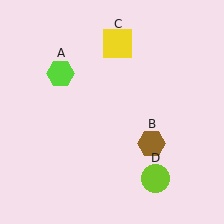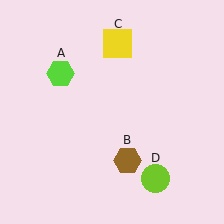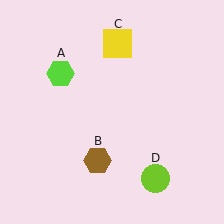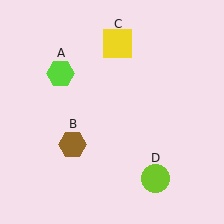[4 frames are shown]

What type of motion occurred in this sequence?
The brown hexagon (object B) rotated clockwise around the center of the scene.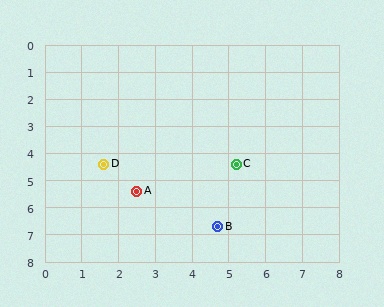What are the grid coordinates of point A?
Point A is at approximately (2.5, 5.4).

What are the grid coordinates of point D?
Point D is at approximately (1.6, 4.4).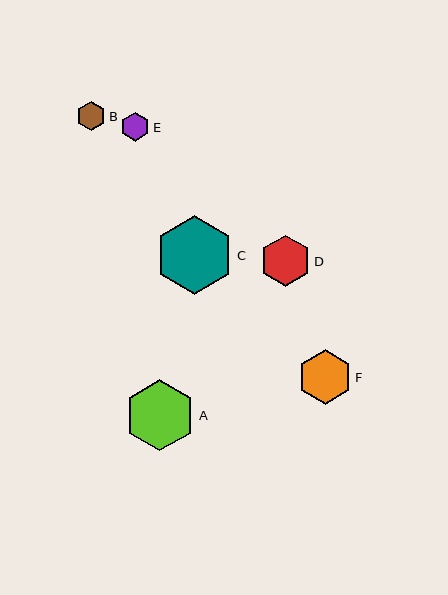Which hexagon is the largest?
Hexagon C is the largest with a size of approximately 79 pixels.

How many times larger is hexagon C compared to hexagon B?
Hexagon C is approximately 2.7 times the size of hexagon B.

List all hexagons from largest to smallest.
From largest to smallest: C, A, F, D, B, E.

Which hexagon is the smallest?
Hexagon E is the smallest with a size of approximately 29 pixels.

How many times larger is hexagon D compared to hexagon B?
Hexagon D is approximately 1.8 times the size of hexagon B.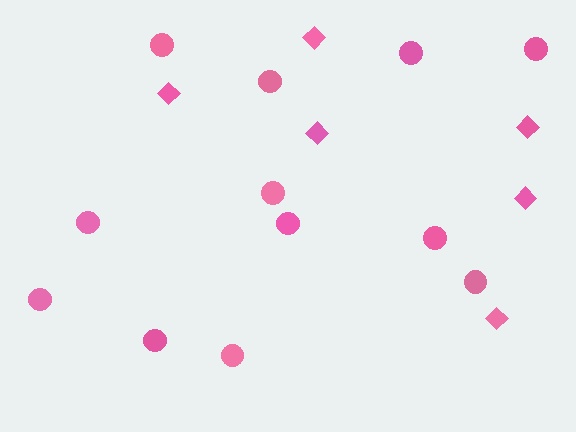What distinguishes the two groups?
There are 2 groups: one group of circles (12) and one group of diamonds (6).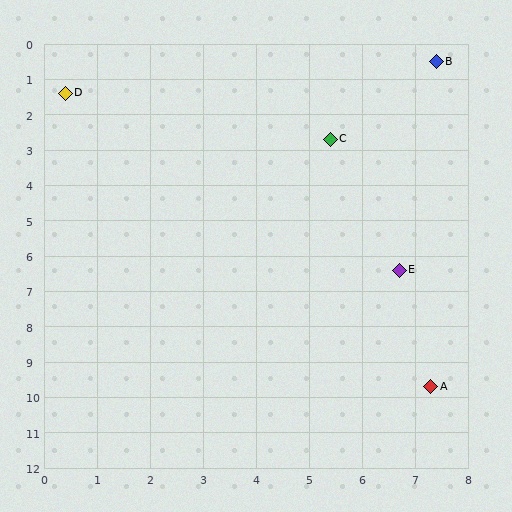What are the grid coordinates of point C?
Point C is at approximately (5.4, 2.7).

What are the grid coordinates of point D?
Point D is at approximately (0.4, 1.4).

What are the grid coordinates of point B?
Point B is at approximately (7.4, 0.5).